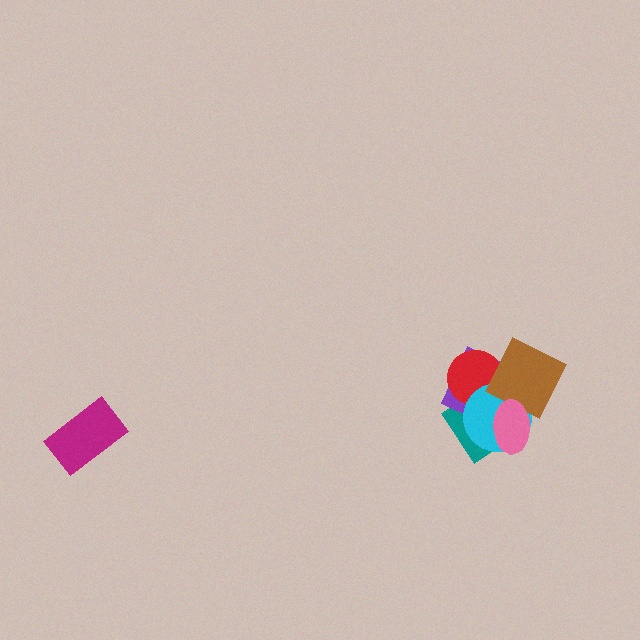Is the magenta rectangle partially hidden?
No, no other shape covers it.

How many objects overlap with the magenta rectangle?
0 objects overlap with the magenta rectangle.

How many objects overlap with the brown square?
4 objects overlap with the brown square.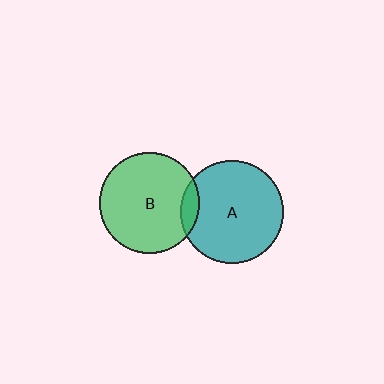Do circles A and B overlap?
Yes.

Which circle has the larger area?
Circle A (teal).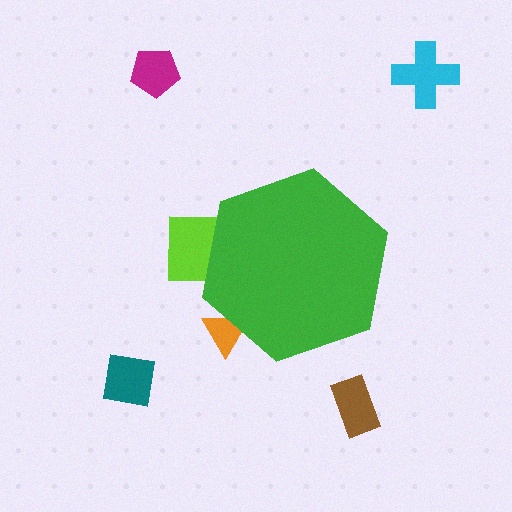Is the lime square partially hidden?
Yes, the lime square is partially hidden behind the green hexagon.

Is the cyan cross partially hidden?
No, the cyan cross is fully visible.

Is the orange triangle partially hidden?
Yes, the orange triangle is partially hidden behind the green hexagon.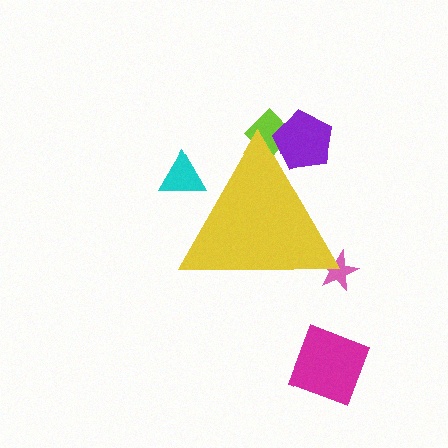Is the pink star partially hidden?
Yes, the pink star is partially hidden behind the yellow triangle.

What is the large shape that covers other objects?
A yellow triangle.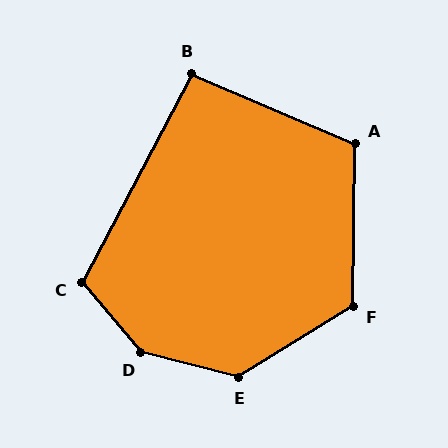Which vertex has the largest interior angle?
D, at approximately 144 degrees.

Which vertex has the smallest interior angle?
B, at approximately 95 degrees.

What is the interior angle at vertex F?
Approximately 122 degrees (obtuse).